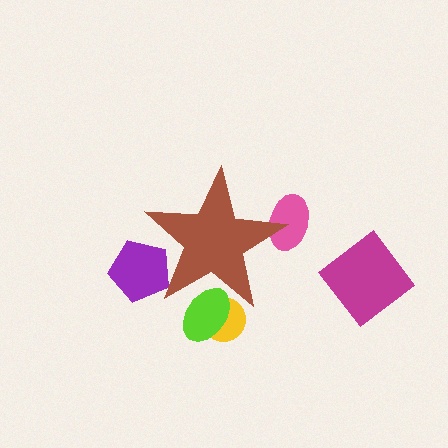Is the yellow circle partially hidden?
Yes, the yellow circle is partially hidden behind the brown star.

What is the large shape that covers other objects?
A brown star.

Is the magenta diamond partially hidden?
No, the magenta diamond is fully visible.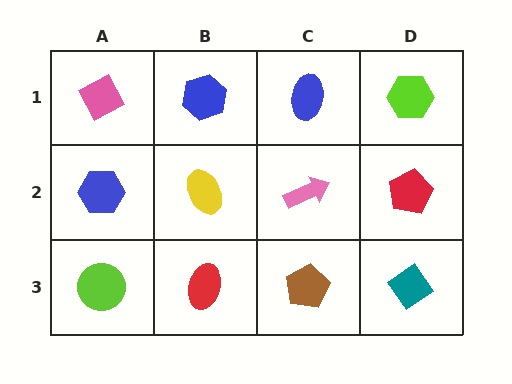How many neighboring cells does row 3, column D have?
2.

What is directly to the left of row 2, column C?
A yellow ellipse.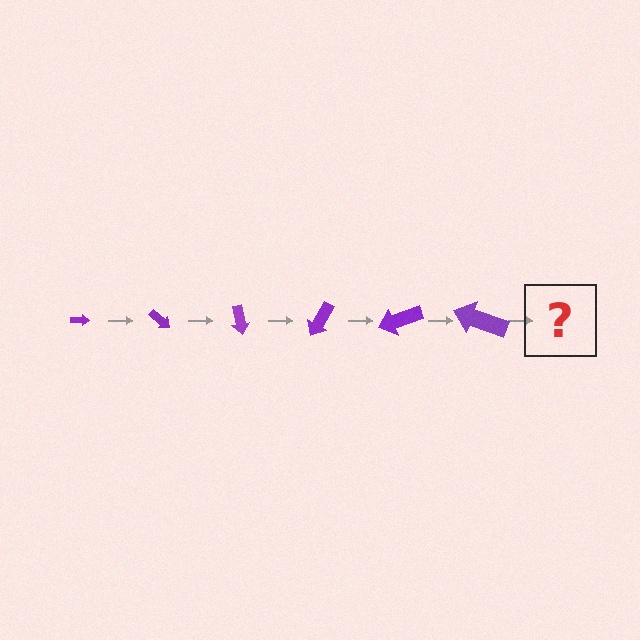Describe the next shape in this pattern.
It should be an arrow, larger than the previous one and rotated 240 degrees from the start.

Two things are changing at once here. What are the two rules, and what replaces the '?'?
The two rules are that the arrow grows larger each step and it rotates 40 degrees each step. The '?' should be an arrow, larger than the previous one and rotated 240 degrees from the start.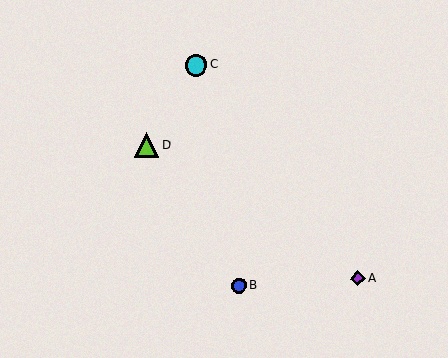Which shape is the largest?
The lime triangle (labeled D) is the largest.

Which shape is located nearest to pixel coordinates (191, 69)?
The cyan circle (labeled C) at (196, 65) is nearest to that location.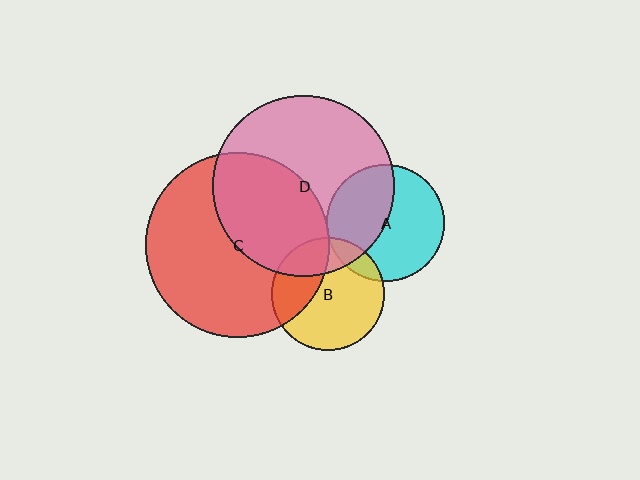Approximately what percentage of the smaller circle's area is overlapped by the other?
Approximately 40%.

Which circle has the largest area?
Circle C (red).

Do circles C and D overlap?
Yes.